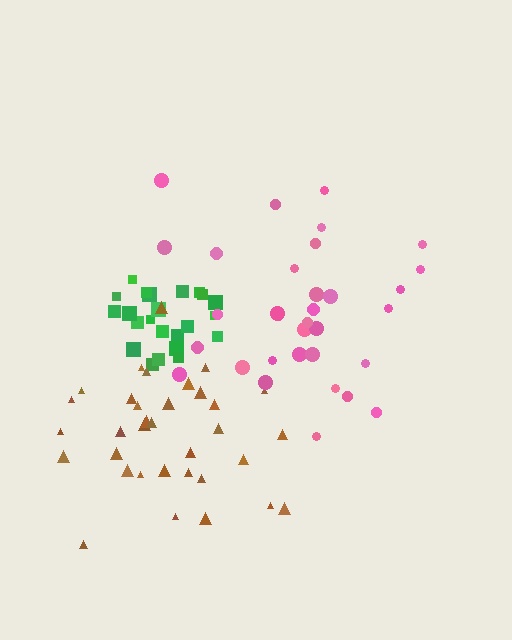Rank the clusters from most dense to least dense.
green, brown, pink.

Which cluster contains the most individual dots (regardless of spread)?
Brown (34).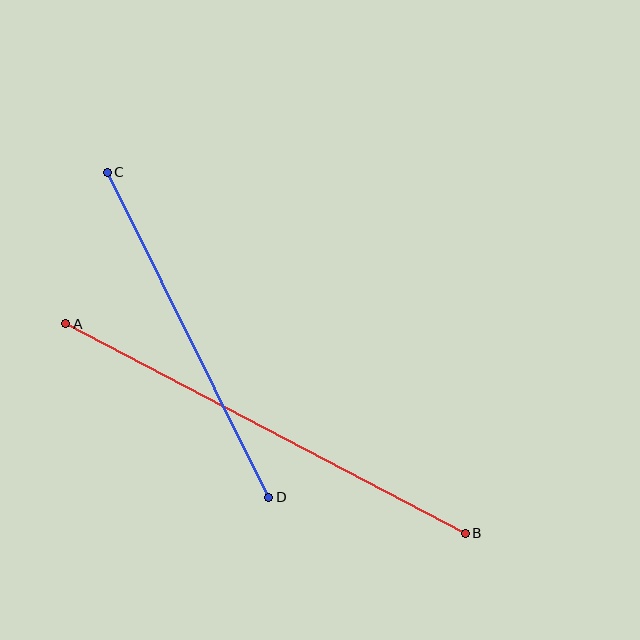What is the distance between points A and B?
The distance is approximately 451 pixels.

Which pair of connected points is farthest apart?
Points A and B are farthest apart.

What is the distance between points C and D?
The distance is approximately 363 pixels.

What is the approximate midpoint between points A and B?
The midpoint is at approximately (266, 428) pixels.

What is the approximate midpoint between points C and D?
The midpoint is at approximately (188, 335) pixels.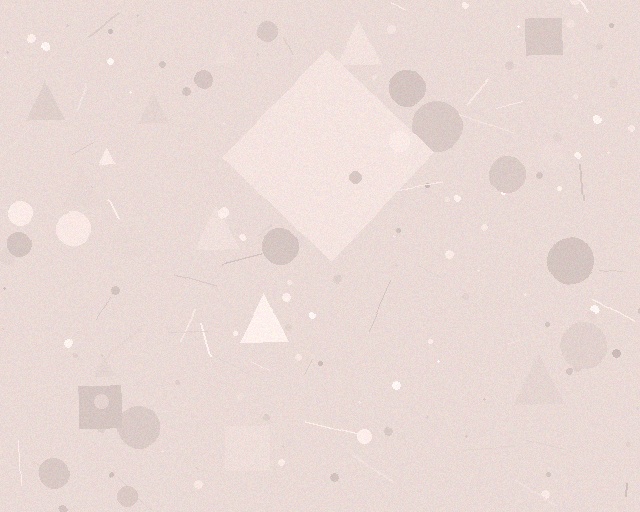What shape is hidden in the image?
A diamond is hidden in the image.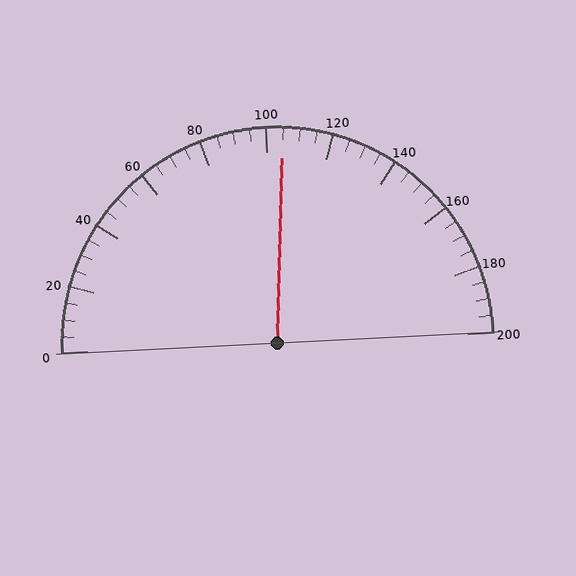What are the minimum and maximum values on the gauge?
The gauge ranges from 0 to 200.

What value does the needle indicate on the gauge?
The needle indicates approximately 105.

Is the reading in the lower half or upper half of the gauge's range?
The reading is in the upper half of the range (0 to 200).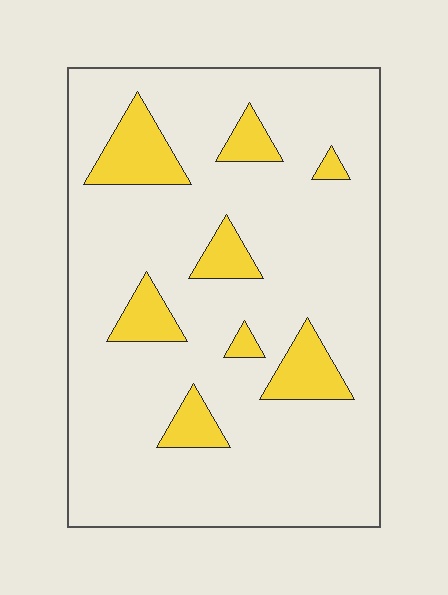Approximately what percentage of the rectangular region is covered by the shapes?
Approximately 15%.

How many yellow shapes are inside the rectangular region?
8.